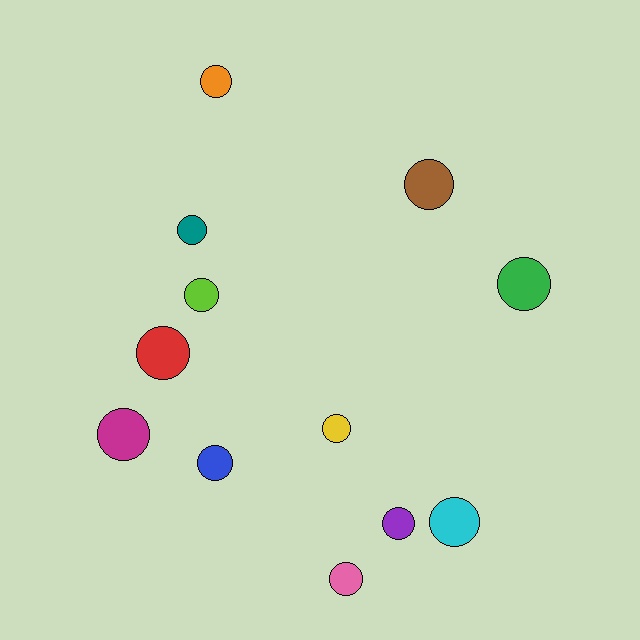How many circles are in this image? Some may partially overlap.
There are 12 circles.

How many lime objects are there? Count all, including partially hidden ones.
There is 1 lime object.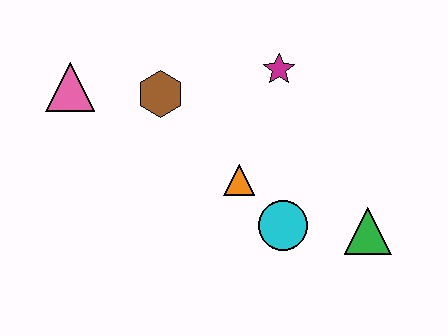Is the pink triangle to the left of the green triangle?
Yes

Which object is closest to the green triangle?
The cyan circle is closest to the green triangle.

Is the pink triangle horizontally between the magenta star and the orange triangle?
No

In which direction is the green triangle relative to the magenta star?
The green triangle is below the magenta star.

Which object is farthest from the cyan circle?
The pink triangle is farthest from the cyan circle.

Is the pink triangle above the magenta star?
No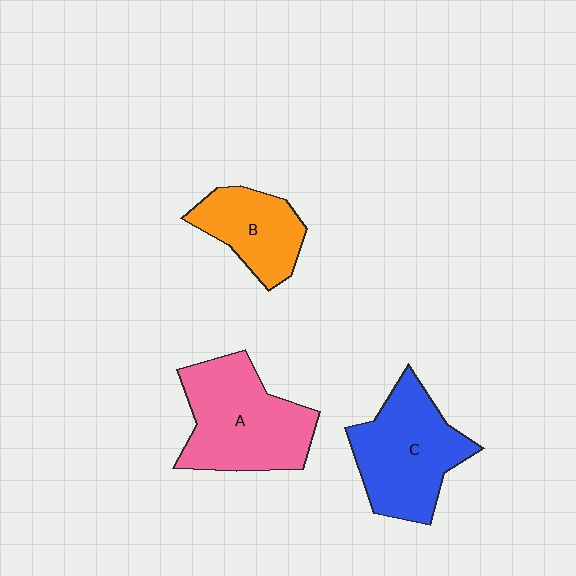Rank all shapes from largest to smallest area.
From largest to smallest: A (pink), C (blue), B (orange).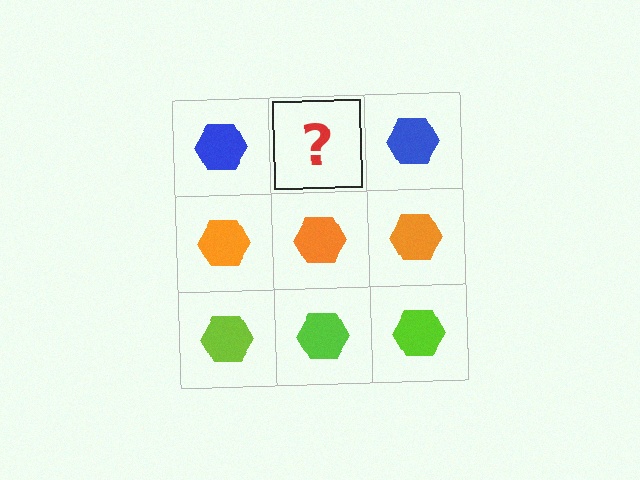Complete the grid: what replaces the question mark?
The question mark should be replaced with a blue hexagon.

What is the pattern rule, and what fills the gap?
The rule is that each row has a consistent color. The gap should be filled with a blue hexagon.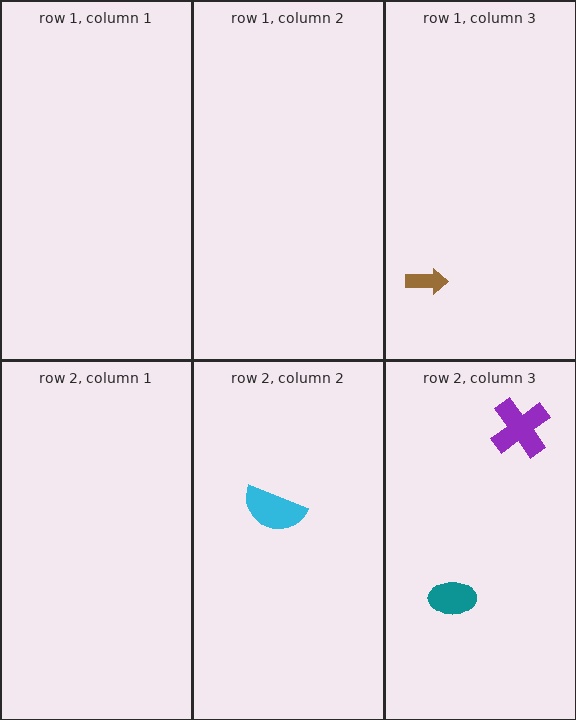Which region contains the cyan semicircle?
The row 2, column 2 region.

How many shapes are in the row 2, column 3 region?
2.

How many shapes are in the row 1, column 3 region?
1.